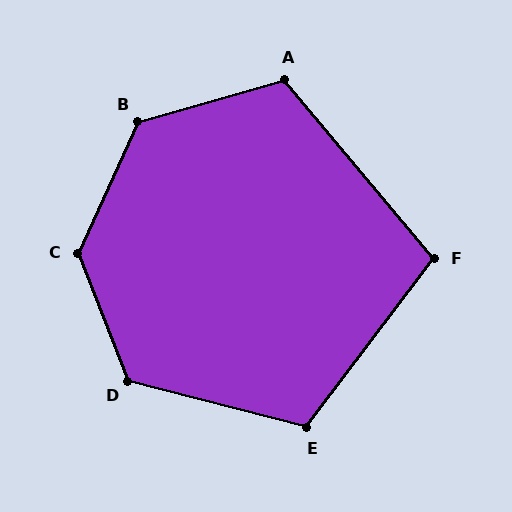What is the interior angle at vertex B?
Approximately 131 degrees (obtuse).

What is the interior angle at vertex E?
Approximately 113 degrees (obtuse).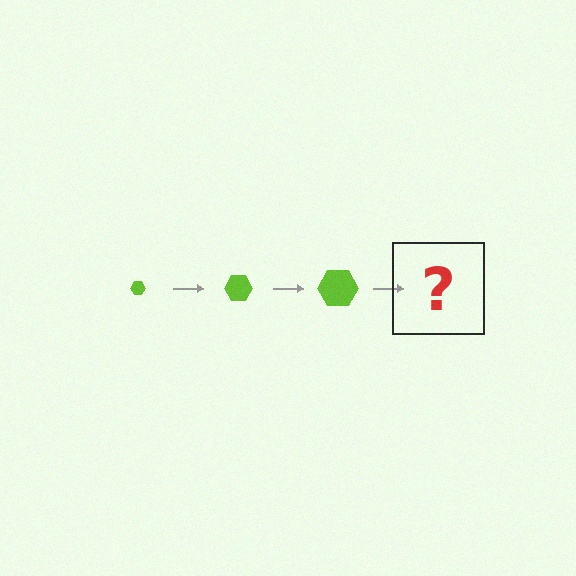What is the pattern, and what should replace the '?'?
The pattern is that the hexagon gets progressively larger each step. The '?' should be a lime hexagon, larger than the previous one.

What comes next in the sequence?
The next element should be a lime hexagon, larger than the previous one.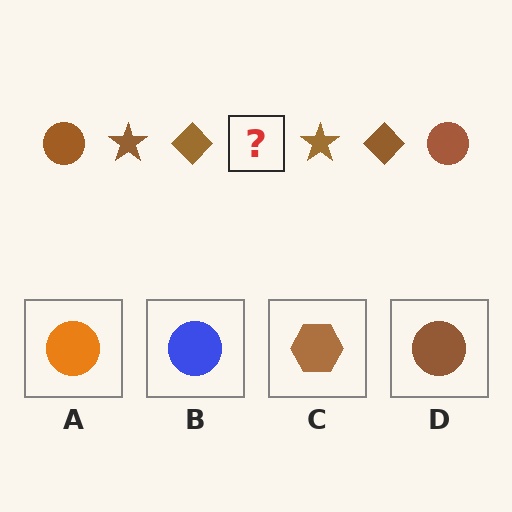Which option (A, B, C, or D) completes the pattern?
D.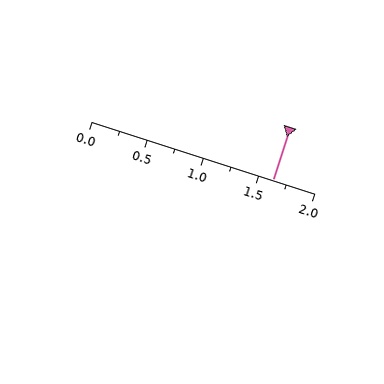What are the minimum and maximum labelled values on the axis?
The axis runs from 0.0 to 2.0.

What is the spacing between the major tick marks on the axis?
The major ticks are spaced 0.5 apart.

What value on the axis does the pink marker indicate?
The marker indicates approximately 1.62.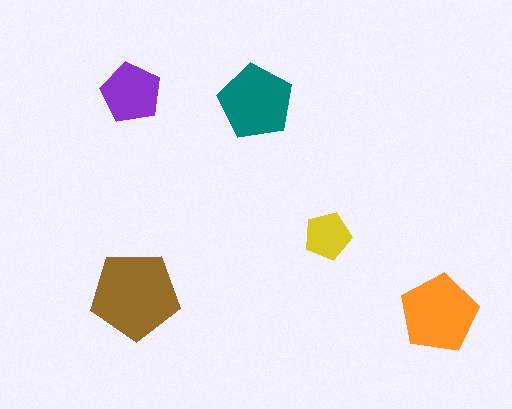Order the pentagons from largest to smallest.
the brown one, the orange one, the teal one, the purple one, the yellow one.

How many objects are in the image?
There are 5 objects in the image.